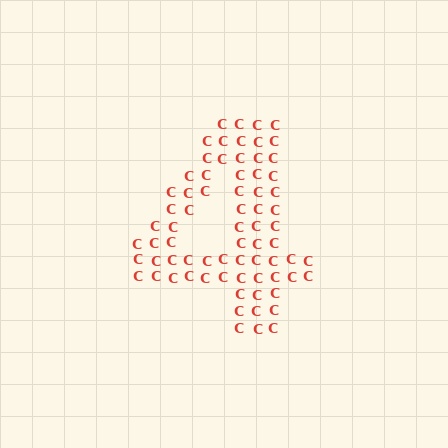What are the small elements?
The small elements are letter C's.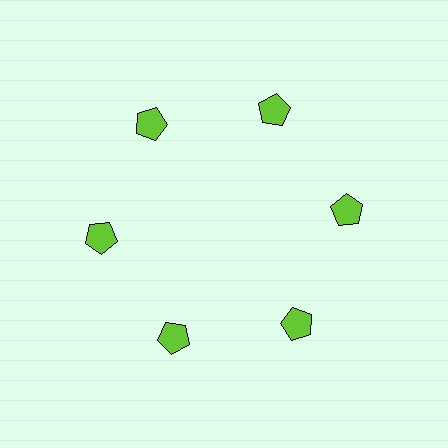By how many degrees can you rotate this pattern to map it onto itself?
The pattern maps onto itself every 60 degrees of rotation.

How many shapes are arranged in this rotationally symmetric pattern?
There are 6 shapes, arranged in 6 groups of 1.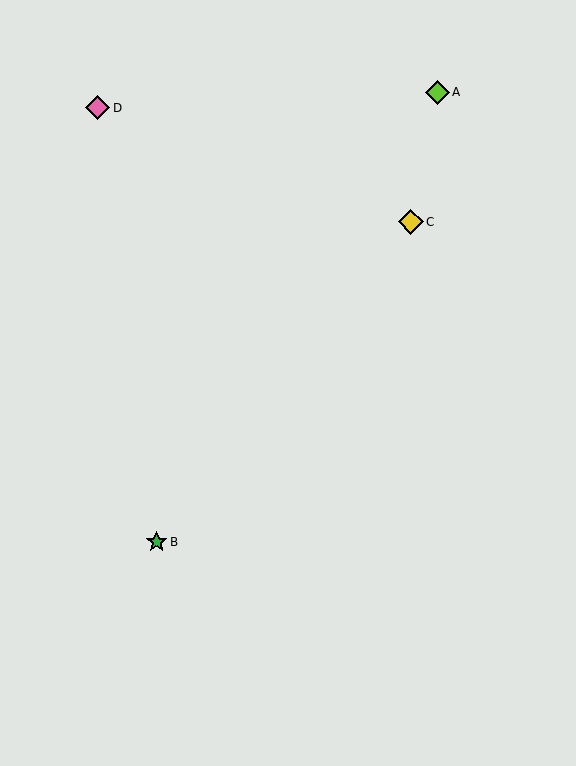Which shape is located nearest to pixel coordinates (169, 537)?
The green star (labeled B) at (157, 542) is nearest to that location.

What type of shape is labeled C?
Shape C is a yellow diamond.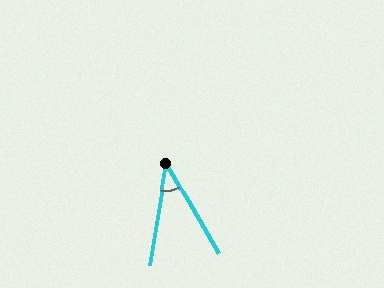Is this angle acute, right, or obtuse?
It is acute.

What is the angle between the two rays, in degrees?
Approximately 40 degrees.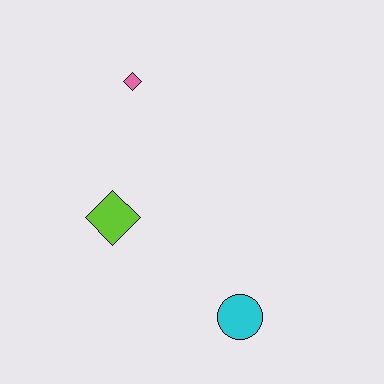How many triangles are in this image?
There are no triangles.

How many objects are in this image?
There are 3 objects.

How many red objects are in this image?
There are no red objects.